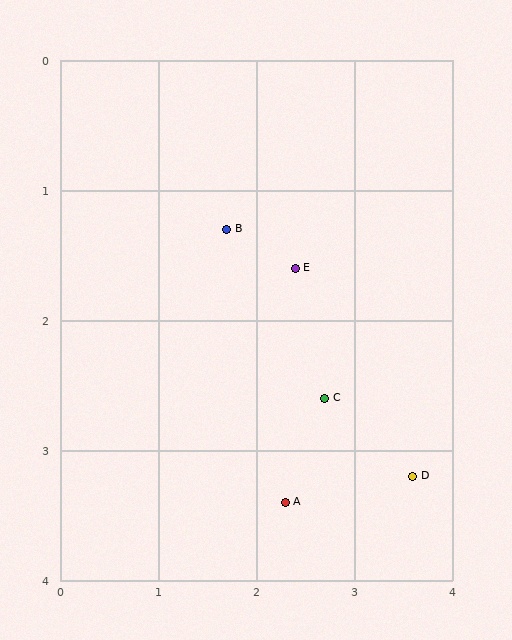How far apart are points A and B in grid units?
Points A and B are about 2.2 grid units apart.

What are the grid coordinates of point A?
Point A is at approximately (2.3, 3.4).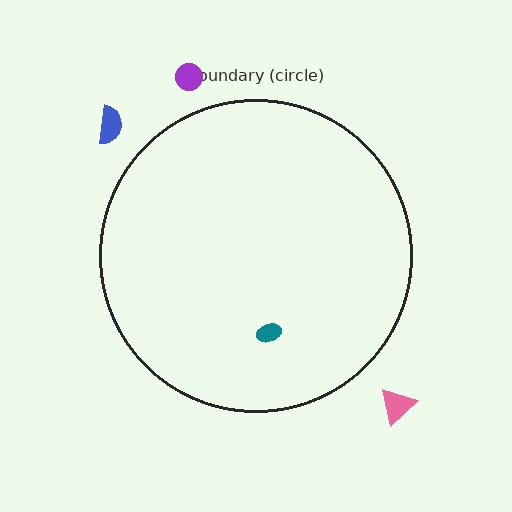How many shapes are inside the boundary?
1 inside, 3 outside.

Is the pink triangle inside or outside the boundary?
Outside.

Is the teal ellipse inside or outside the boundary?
Inside.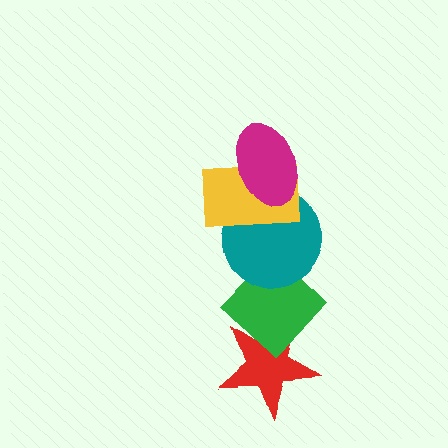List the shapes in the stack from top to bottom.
From top to bottom: the magenta ellipse, the yellow rectangle, the teal circle, the green diamond, the red star.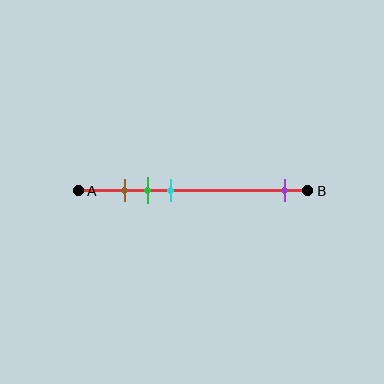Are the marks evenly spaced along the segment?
No, the marks are not evenly spaced.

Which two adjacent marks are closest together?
The brown and green marks are the closest adjacent pair.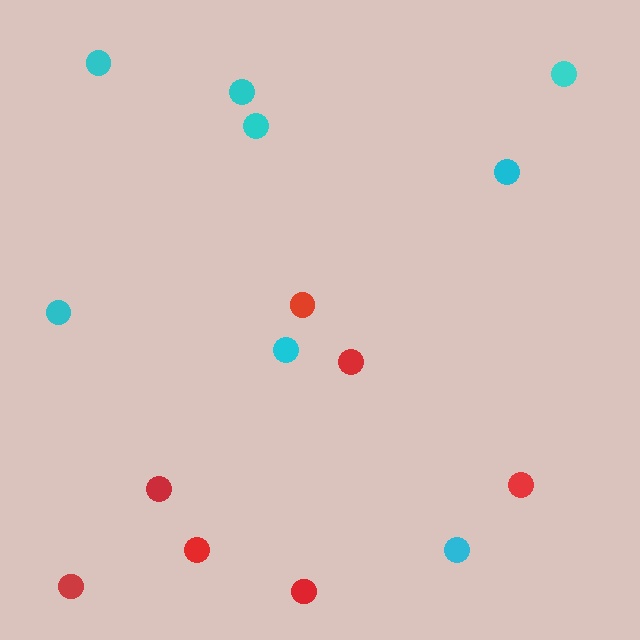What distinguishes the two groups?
There are 2 groups: one group of cyan circles (8) and one group of red circles (7).